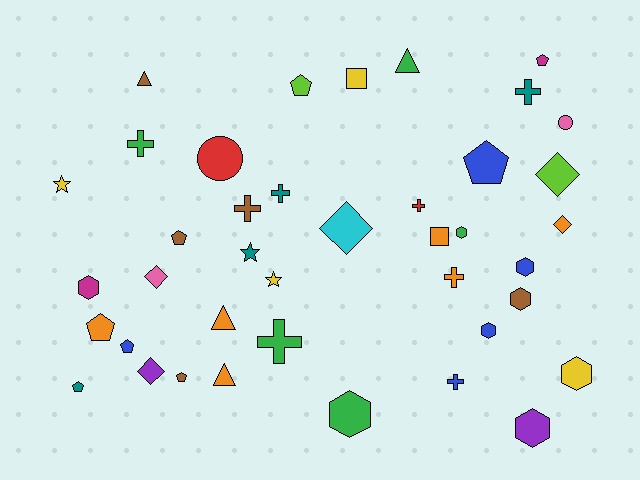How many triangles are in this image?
There are 4 triangles.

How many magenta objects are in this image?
There are 2 magenta objects.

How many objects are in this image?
There are 40 objects.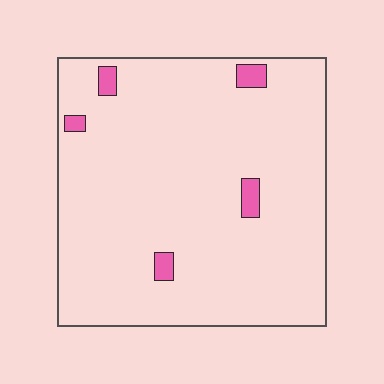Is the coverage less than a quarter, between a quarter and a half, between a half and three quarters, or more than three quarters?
Less than a quarter.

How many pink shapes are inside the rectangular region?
5.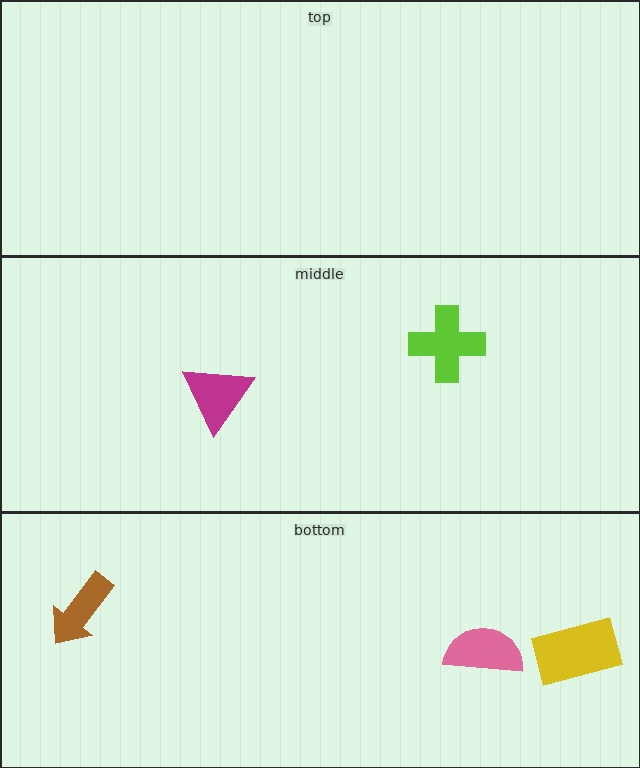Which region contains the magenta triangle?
The middle region.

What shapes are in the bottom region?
The yellow rectangle, the pink semicircle, the brown arrow.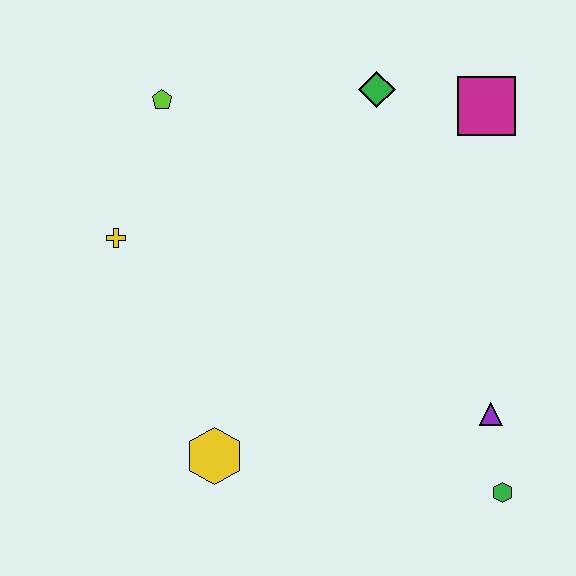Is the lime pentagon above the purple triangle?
Yes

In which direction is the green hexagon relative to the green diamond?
The green hexagon is below the green diamond.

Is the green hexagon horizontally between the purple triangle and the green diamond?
No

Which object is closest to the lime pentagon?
The yellow cross is closest to the lime pentagon.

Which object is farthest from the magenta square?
The yellow hexagon is farthest from the magenta square.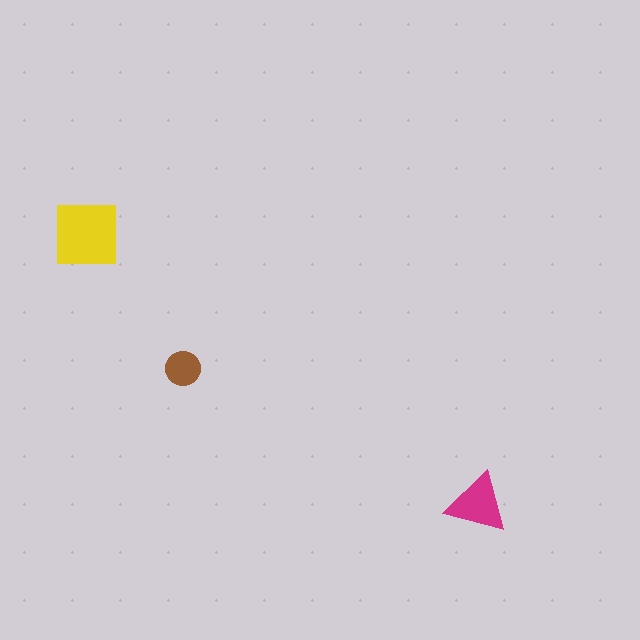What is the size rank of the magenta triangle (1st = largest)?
2nd.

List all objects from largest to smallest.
The yellow square, the magenta triangle, the brown circle.